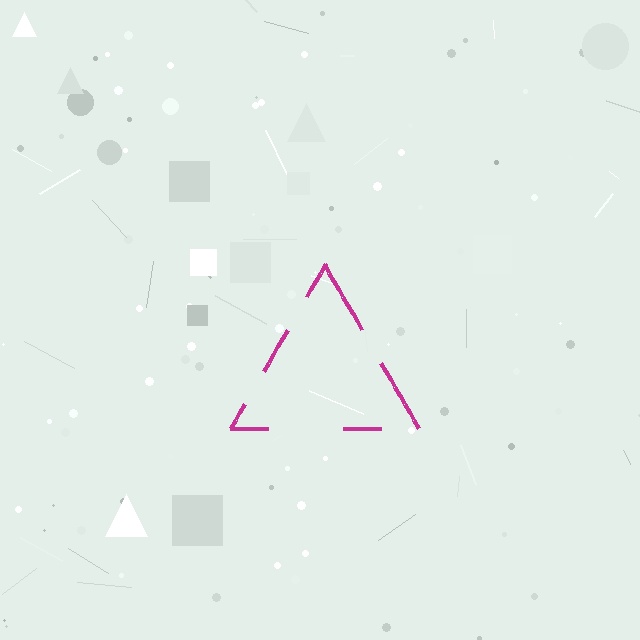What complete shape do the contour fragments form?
The contour fragments form a triangle.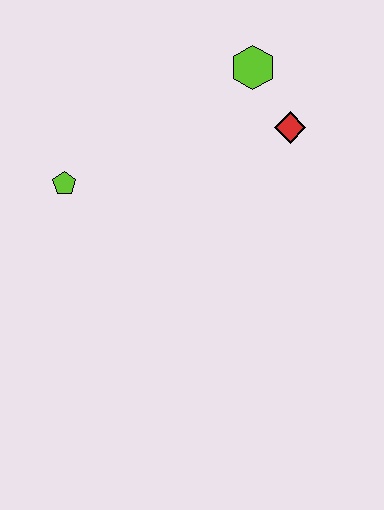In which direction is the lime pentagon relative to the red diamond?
The lime pentagon is to the left of the red diamond.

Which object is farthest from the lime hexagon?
The lime pentagon is farthest from the lime hexagon.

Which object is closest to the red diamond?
The lime hexagon is closest to the red diamond.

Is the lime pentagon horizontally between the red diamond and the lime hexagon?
No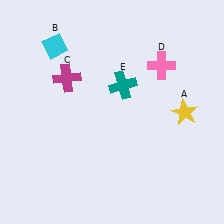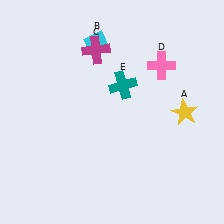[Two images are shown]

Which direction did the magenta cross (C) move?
The magenta cross (C) moved right.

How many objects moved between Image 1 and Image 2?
2 objects moved between the two images.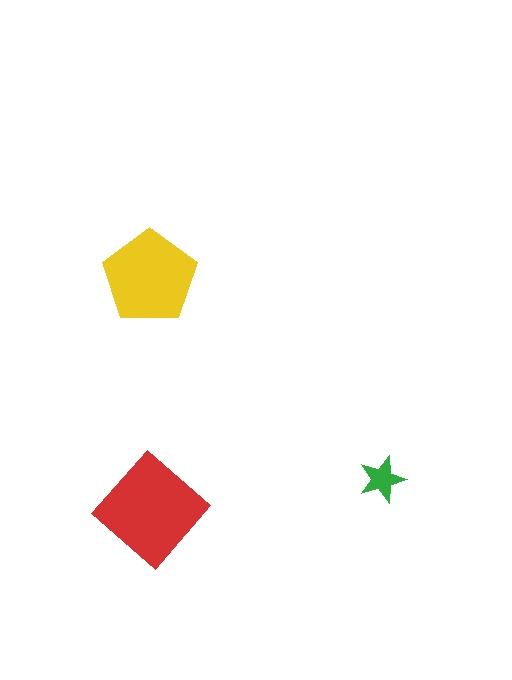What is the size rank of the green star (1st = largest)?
3rd.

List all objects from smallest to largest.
The green star, the yellow pentagon, the red diamond.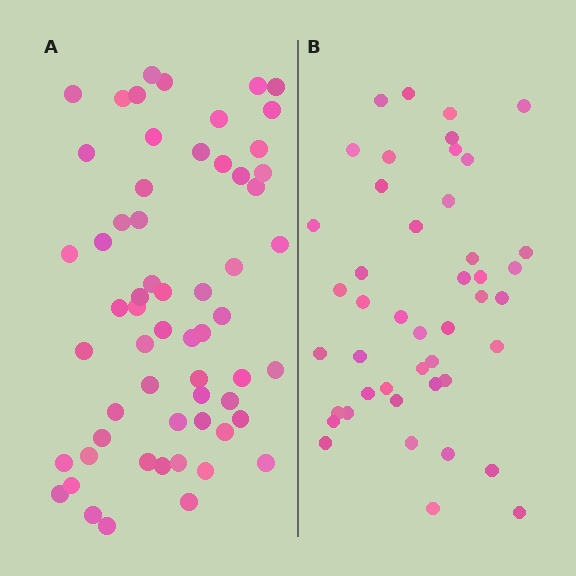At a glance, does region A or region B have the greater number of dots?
Region A (the left region) has more dots.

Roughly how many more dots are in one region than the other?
Region A has approximately 15 more dots than region B.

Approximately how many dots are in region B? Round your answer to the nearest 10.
About 40 dots. (The exact count is 45, which rounds to 40.)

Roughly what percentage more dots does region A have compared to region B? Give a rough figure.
About 35% more.